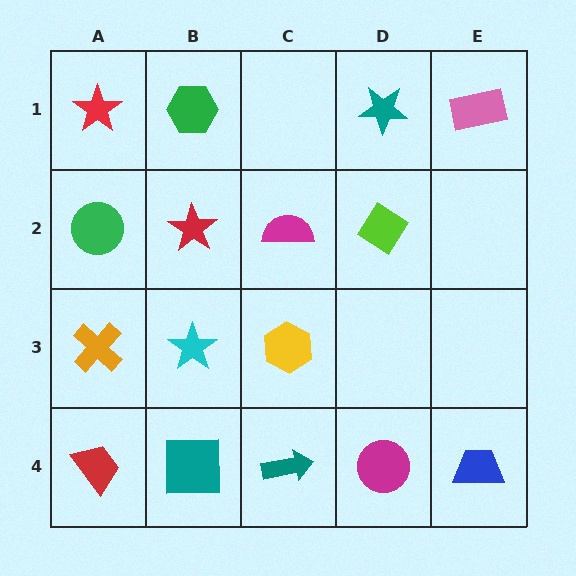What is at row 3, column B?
A cyan star.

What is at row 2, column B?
A red star.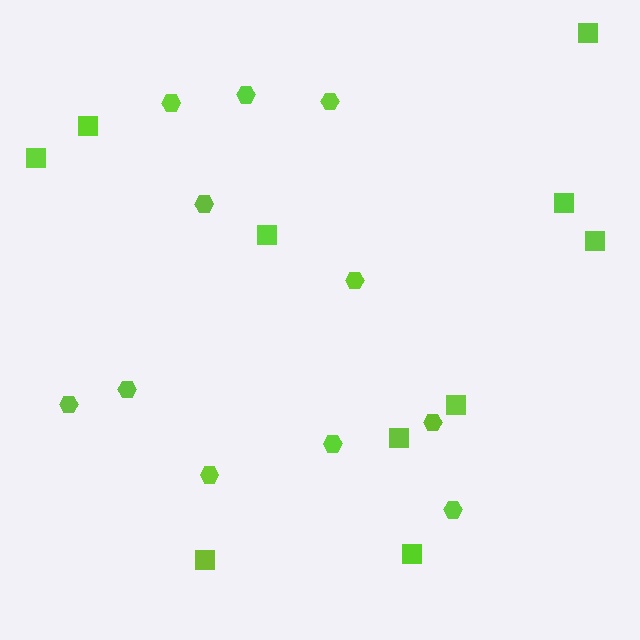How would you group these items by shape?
There are 2 groups: one group of hexagons (11) and one group of squares (10).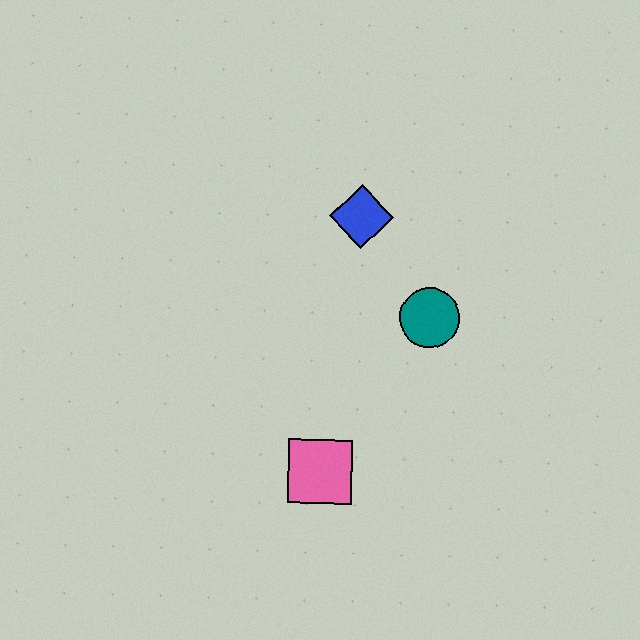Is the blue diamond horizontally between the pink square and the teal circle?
Yes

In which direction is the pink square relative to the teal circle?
The pink square is below the teal circle.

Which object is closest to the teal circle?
The blue diamond is closest to the teal circle.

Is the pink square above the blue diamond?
No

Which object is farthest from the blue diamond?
The pink square is farthest from the blue diamond.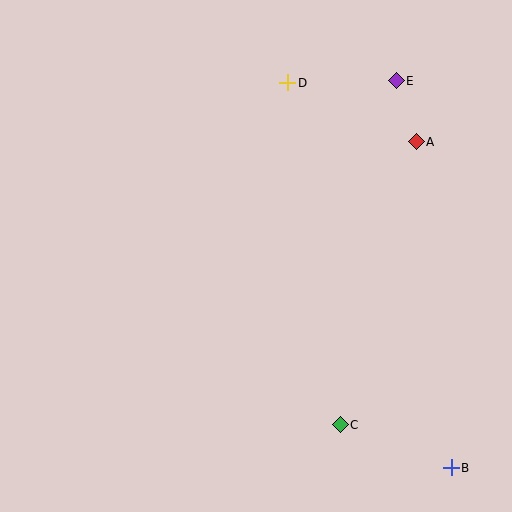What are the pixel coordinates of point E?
Point E is at (396, 81).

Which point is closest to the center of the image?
Point D at (288, 83) is closest to the center.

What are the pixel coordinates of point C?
Point C is at (340, 425).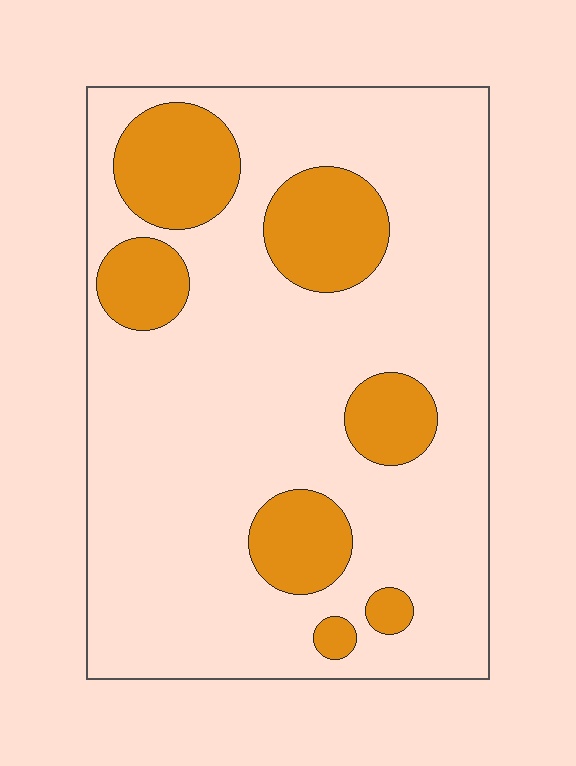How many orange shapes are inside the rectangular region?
7.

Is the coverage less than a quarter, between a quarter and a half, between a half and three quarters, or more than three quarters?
Less than a quarter.